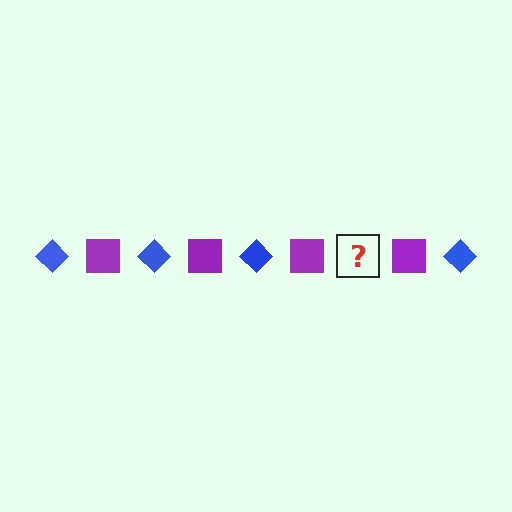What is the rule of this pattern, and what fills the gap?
The rule is that the pattern alternates between blue diamond and purple square. The gap should be filled with a blue diamond.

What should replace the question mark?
The question mark should be replaced with a blue diamond.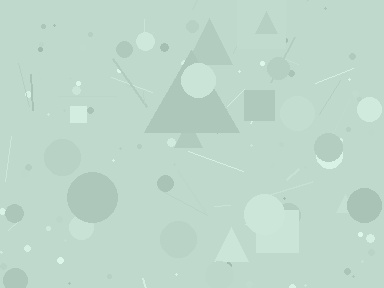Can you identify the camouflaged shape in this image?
The camouflaged shape is a triangle.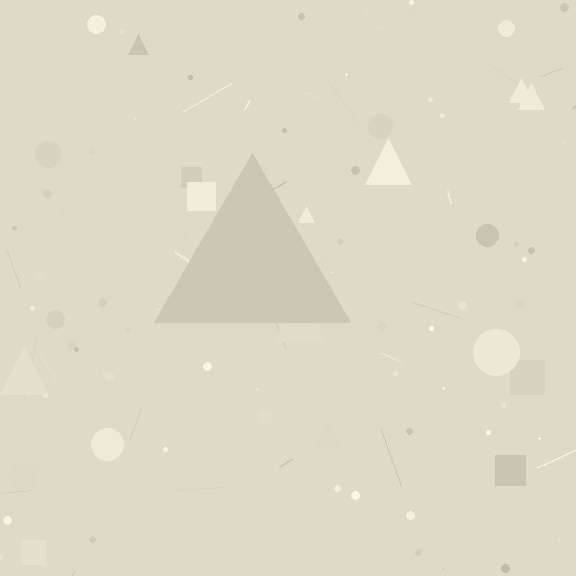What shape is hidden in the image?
A triangle is hidden in the image.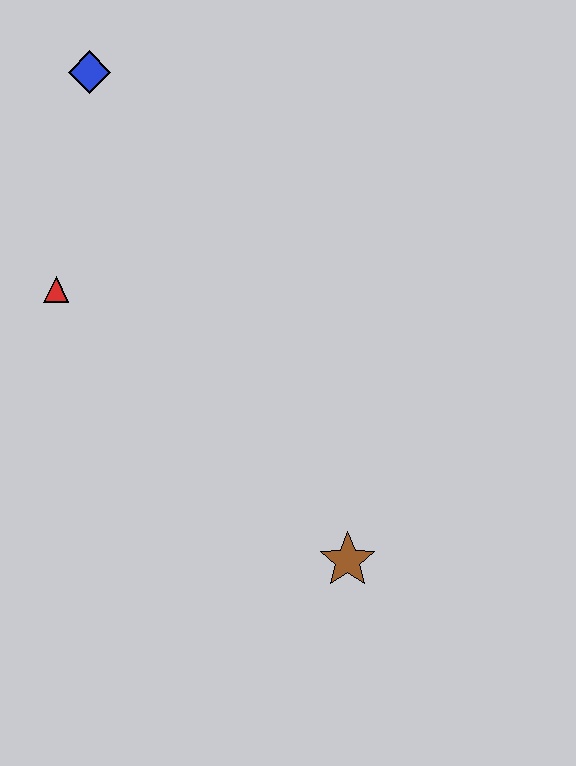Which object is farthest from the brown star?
The blue diamond is farthest from the brown star.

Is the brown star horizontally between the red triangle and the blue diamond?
No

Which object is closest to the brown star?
The red triangle is closest to the brown star.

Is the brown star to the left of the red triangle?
No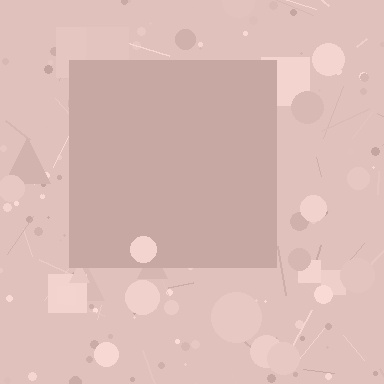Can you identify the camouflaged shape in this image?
The camouflaged shape is a square.